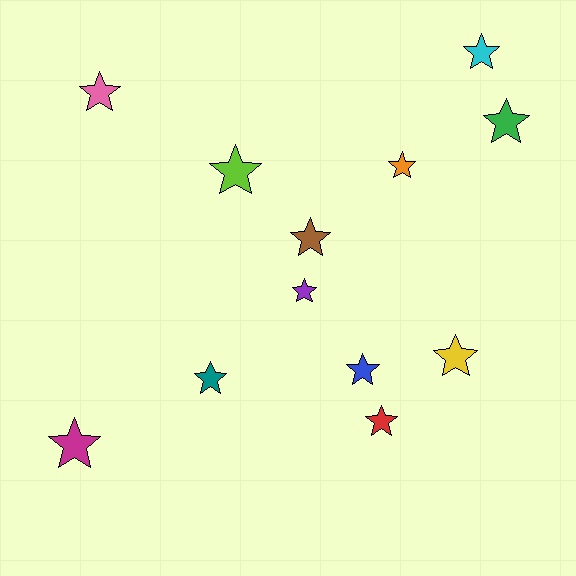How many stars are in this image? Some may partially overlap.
There are 12 stars.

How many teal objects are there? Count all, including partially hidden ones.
There is 1 teal object.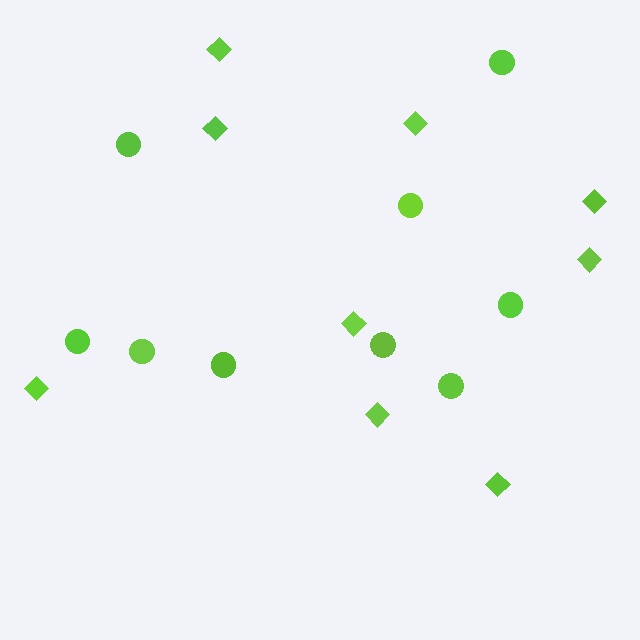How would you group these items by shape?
There are 2 groups: one group of diamonds (9) and one group of circles (9).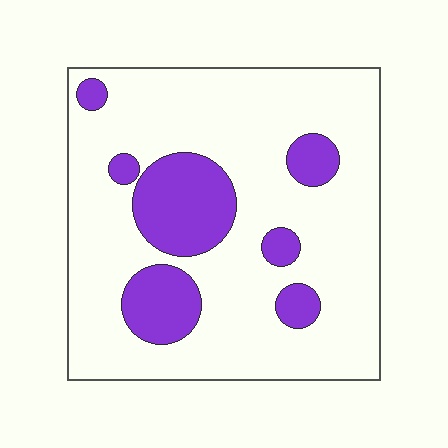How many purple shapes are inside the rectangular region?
7.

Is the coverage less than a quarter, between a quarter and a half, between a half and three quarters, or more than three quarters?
Less than a quarter.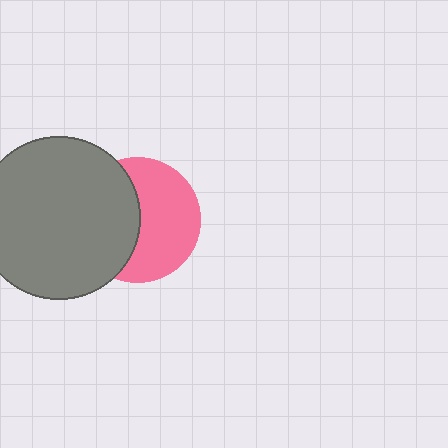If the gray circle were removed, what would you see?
You would see the complete pink circle.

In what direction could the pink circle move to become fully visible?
The pink circle could move right. That would shift it out from behind the gray circle entirely.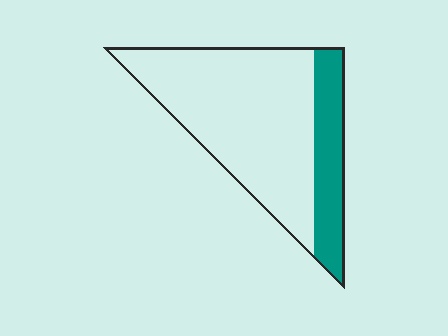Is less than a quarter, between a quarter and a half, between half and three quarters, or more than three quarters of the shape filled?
Less than a quarter.